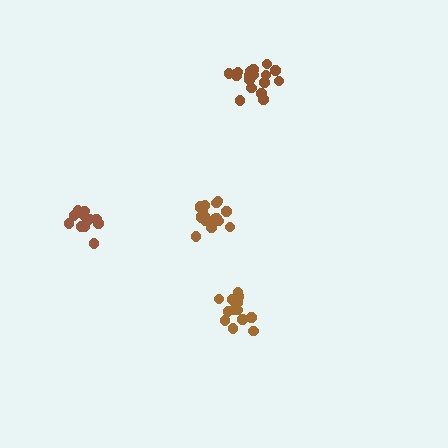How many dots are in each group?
Group 1: 12 dots, Group 2: 13 dots, Group 3: 18 dots, Group 4: 18 dots (61 total).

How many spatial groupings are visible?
There are 4 spatial groupings.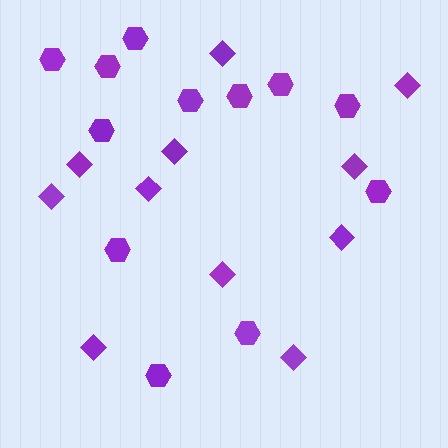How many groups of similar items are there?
There are 2 groups: one group of hexagons (12) and one group of diamonds (11).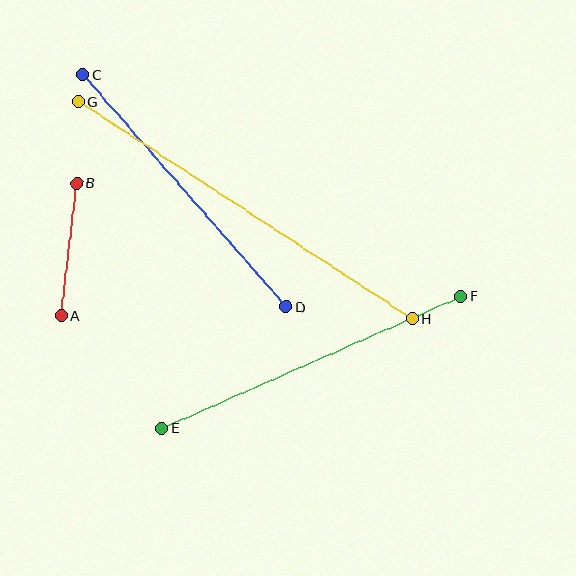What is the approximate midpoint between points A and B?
The midpoint is at approximately (69, 249) pixels.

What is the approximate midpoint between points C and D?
The midpoint is at approximately (185, 191) pixels.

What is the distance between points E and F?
The distance is approximately 326 pixels.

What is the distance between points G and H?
The distance is approximately 398 pixels.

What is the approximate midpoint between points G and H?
The midpoint is at approximately (245, 210) pixels.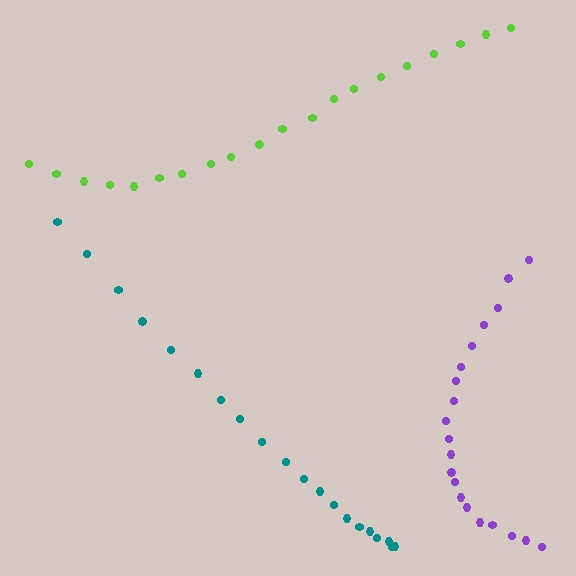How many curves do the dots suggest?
There are 3 distinct paths.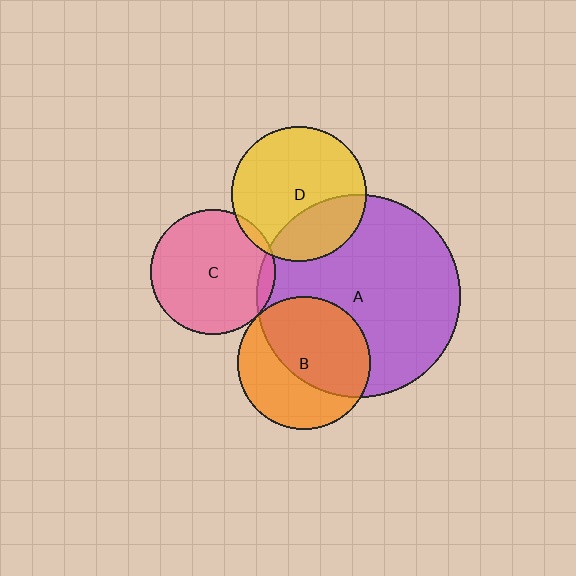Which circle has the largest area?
Circle A (purple).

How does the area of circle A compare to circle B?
Approximately 2.3 times.